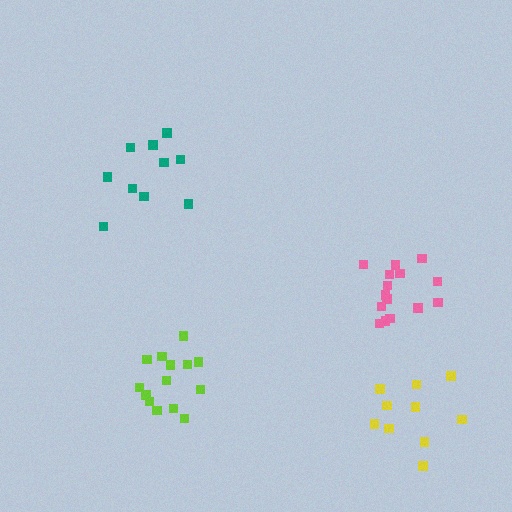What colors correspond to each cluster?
The clusters are colored: pink, yellow, lime, teal.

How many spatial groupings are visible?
There are 4 spatial groupings.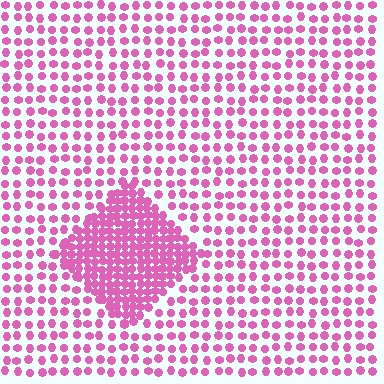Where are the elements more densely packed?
The elements are more densely packed inside the diamond boundary.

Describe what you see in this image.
The image contains small pink elements arranged at two different densities. A diamond-shaped region is visible where the elements are more densely packed than the surrounding area.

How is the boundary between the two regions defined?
The boundary is defined by a change in element density (approximately 2.4x ratio). All elements are the same color, size, and shape.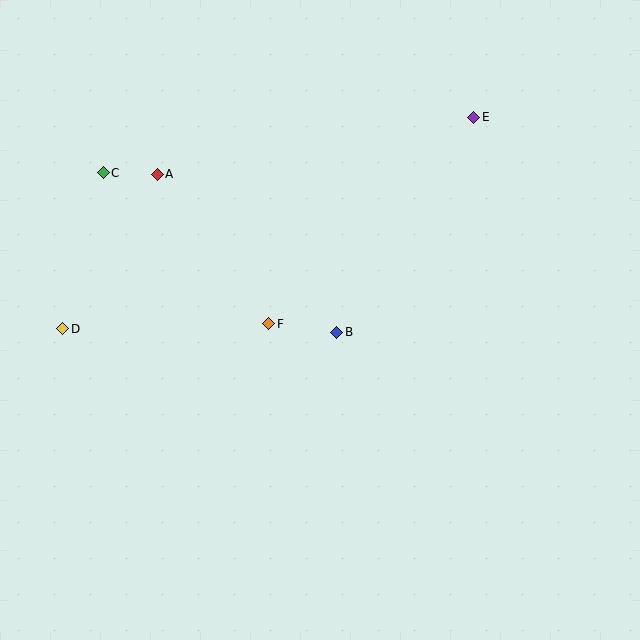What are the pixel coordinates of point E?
Point E is at (474, 117).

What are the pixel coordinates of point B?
Point B is at (337, 332).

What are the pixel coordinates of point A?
Point A is at (157, 175).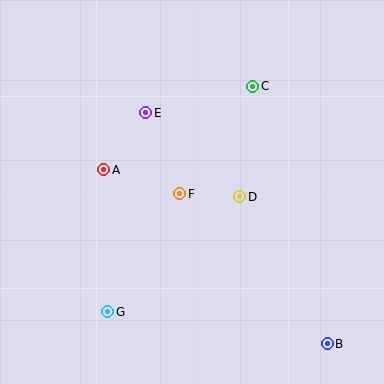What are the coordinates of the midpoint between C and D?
The midpoint between C and D is at (246, 141).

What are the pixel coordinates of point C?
Point C is at (253, 86).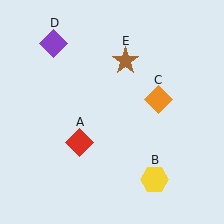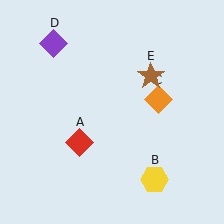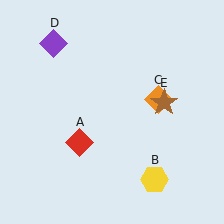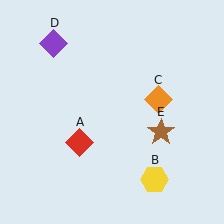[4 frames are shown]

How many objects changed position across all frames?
1 object changed position: brown star (object E).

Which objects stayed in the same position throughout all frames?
Red diamond (object A) and yellow hexagon (object B) and orange diamond (object C) and purple diamond (object D) remained stationary.